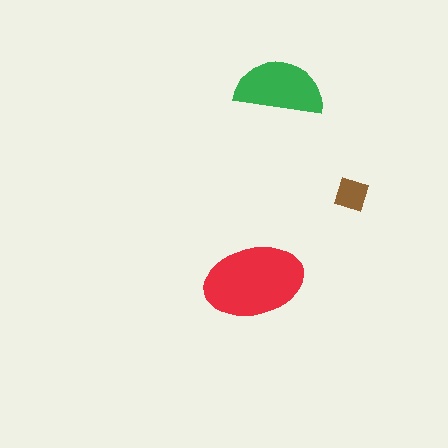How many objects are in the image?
There are 3 objects in the image.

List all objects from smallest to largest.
The brown square, the green semicircle, the red ellipse.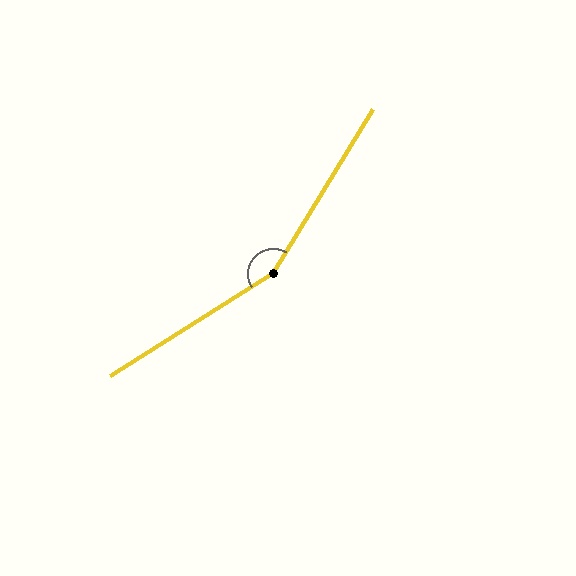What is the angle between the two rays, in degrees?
Approximately 153 degrees.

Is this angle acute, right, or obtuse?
It is obtuse.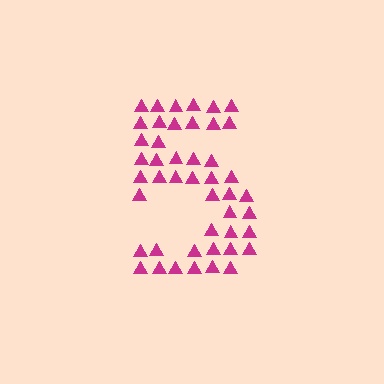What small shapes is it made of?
It is made of small triangles.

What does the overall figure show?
The overall figure shows the digit 5.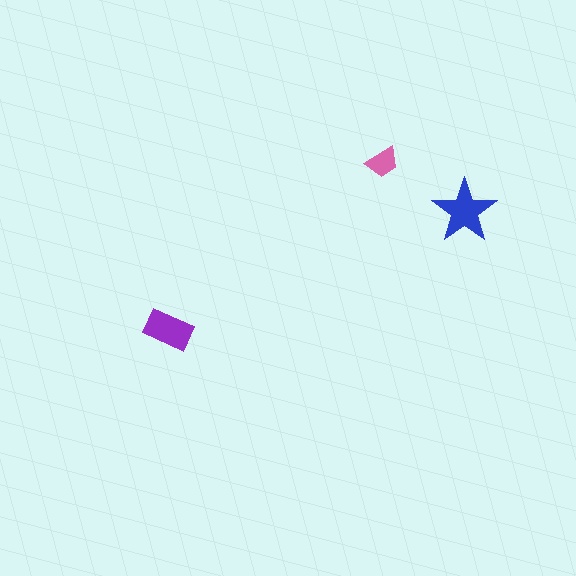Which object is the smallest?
The pink trapezoid.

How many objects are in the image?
There are 3 objects in the image.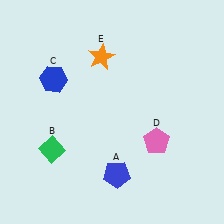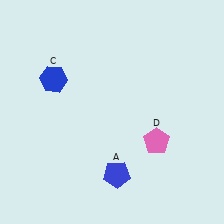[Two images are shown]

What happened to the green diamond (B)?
The green diamond (B) was removed in Image 2. It was in the bottom-left area of Image 1.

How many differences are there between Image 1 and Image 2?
There are 2 differences between the two images.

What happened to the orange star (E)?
The orange star (E) was removed in Image 2. It was in the top-left area of Image 1.